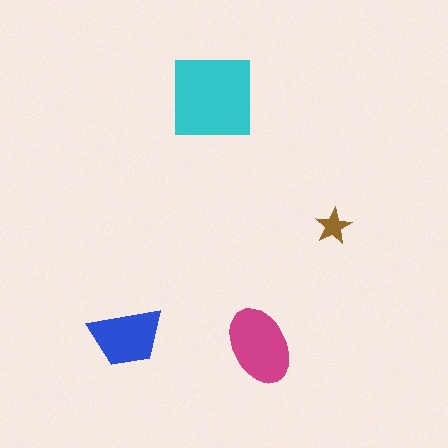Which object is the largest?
The cyan square.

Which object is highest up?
The cyan square is topmost.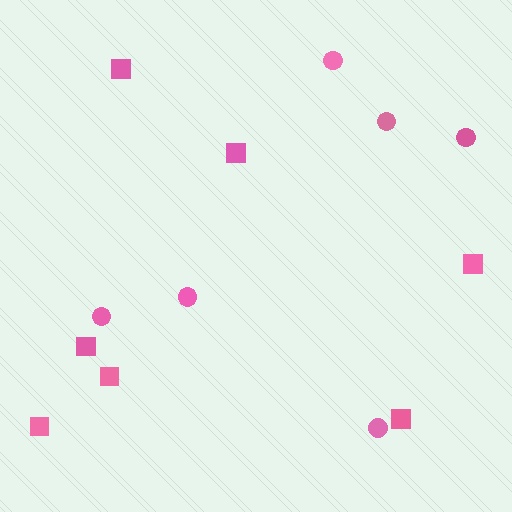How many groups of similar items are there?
There are 2 groups: one group of circles (6) and one group of squares (7).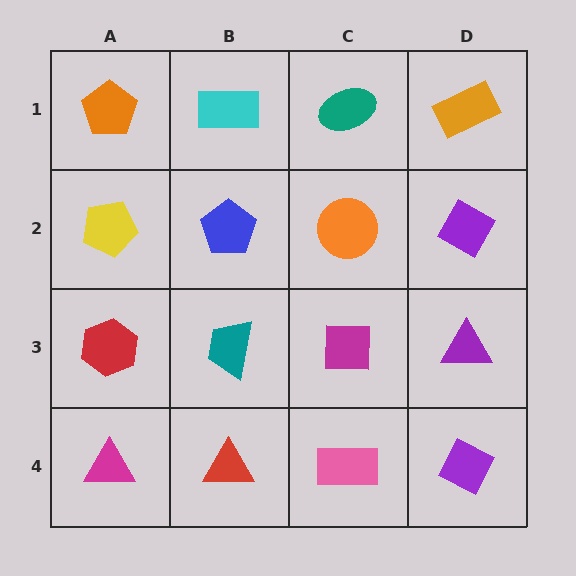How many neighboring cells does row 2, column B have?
4.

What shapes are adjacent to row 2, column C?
A teal ellipse (row 1, column C), a magenta square (row 3, column C), a blue pentagon (row 2, column B), a purple diamond (row 2, column D).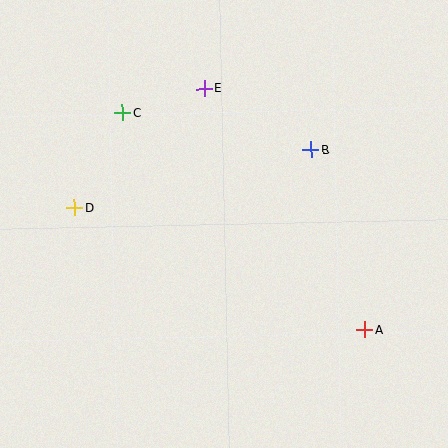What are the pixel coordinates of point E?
Point E is at (205, 89).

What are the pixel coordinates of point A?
Point A is at (365, 330).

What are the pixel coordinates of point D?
Point D is at (74, 208).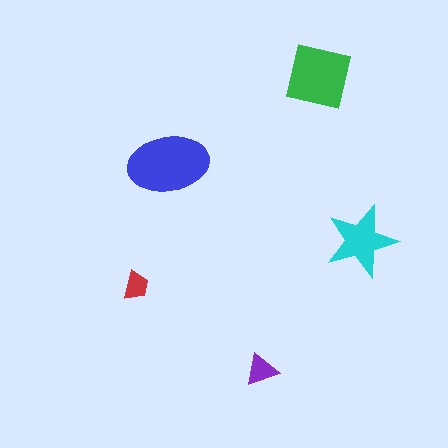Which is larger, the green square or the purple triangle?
The green square.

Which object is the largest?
The blue ellipse.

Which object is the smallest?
The red trapezoid.